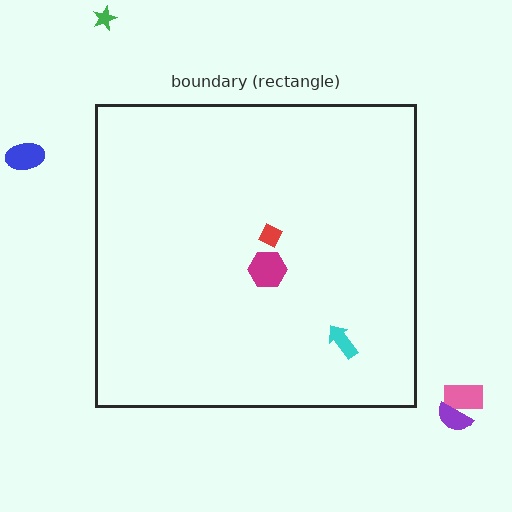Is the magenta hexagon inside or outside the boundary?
Inside.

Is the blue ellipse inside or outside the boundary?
Outside.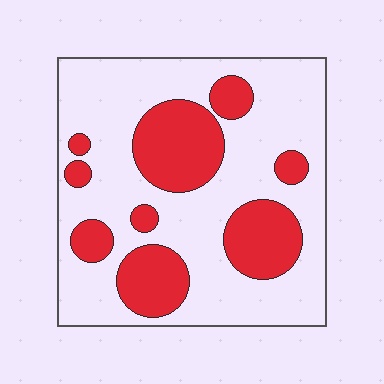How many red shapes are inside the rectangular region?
9.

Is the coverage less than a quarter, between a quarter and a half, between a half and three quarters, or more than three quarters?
Between a quarter and a half.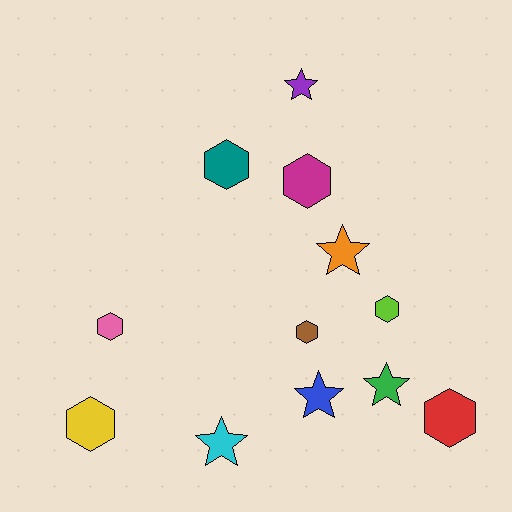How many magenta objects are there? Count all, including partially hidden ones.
There is 1 magenta object.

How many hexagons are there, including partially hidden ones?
There are 7 hexagons.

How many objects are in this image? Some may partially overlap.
There are 12 objects.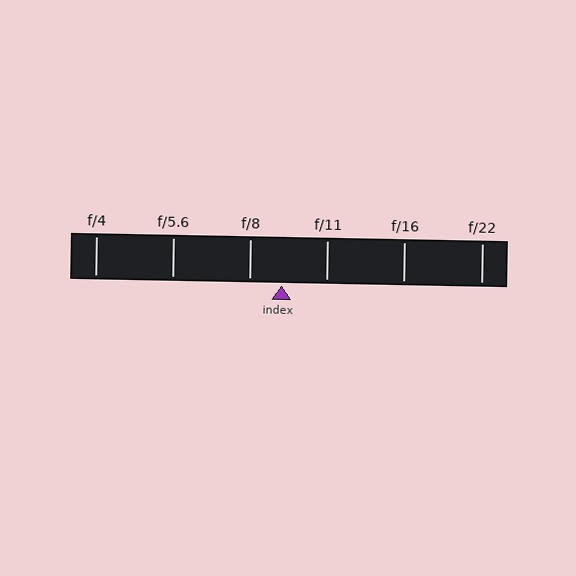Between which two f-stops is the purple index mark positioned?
The index mark is between f/8 and f/11.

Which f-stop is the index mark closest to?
The index mark is closest to f/8.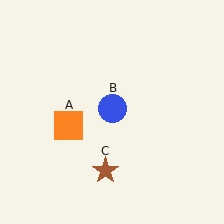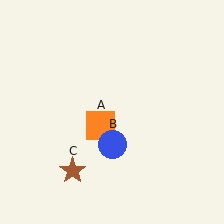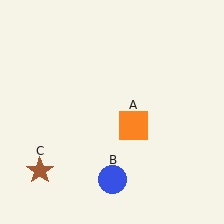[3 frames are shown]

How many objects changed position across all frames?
3 objects changed position: orange square (object A), blue circle (object B), brown star (object C).